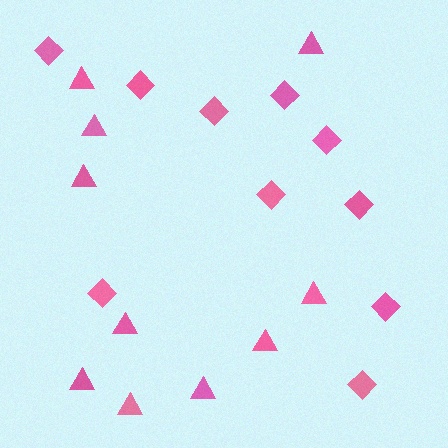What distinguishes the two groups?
There are 2 groups: one group of triangles (10) and one group of diamonds (10).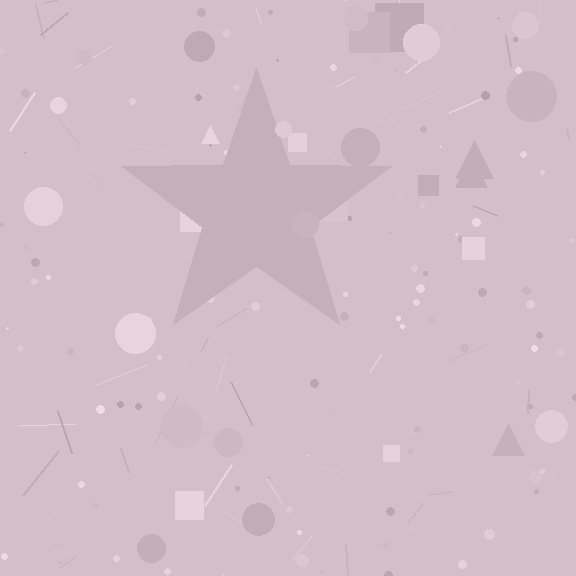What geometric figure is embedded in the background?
A star is embedded in the background.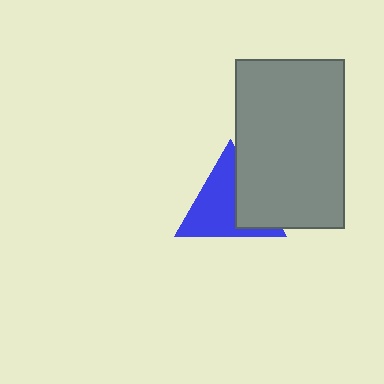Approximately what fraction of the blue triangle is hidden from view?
Roughly 35% of the blue triangle is hidden behind the gray rectangle.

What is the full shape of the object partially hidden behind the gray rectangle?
The partially hidden object is a blue triangle.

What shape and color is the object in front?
The object in front is a gray rectangle.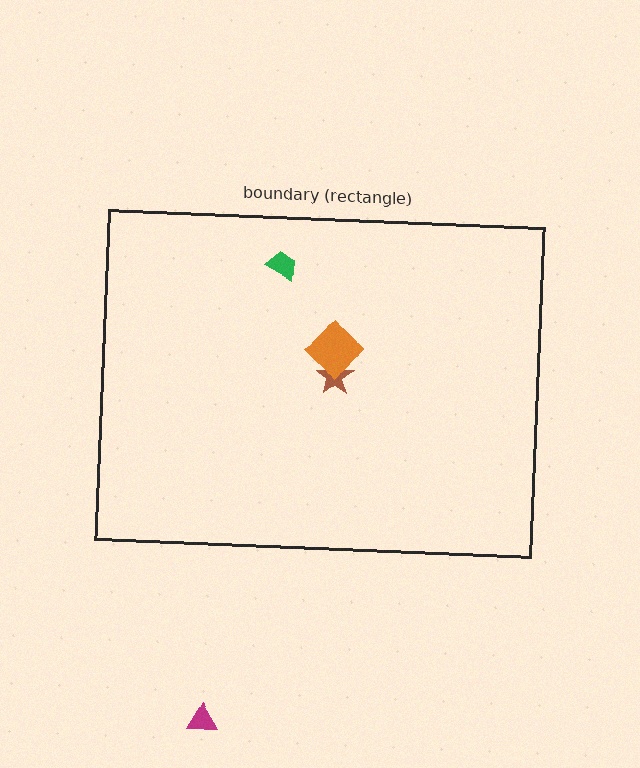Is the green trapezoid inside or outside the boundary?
Inside.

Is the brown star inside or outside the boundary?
Inside.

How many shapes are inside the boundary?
3 inside, 1 outside.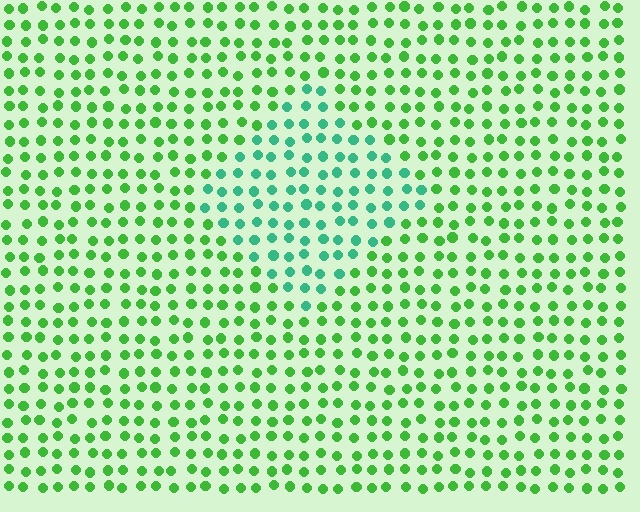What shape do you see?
I see a diamond.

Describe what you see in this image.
The image is filled with small green elements in a uniform arrangement. A diamond-shaped region is visible where the elements are tinted to a slightly different hue, forming a subtle color boundary.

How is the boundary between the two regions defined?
The boundary is defined purely by a slight shift in hue (about 39 degrees). Spacing, size, and orientation are identical on both sides.